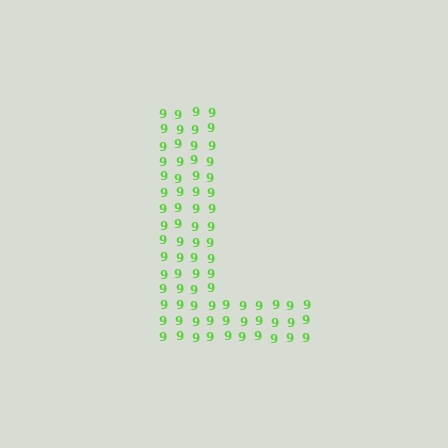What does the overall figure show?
The overall figure shows the letter L.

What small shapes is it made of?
It is made of small digit 9's.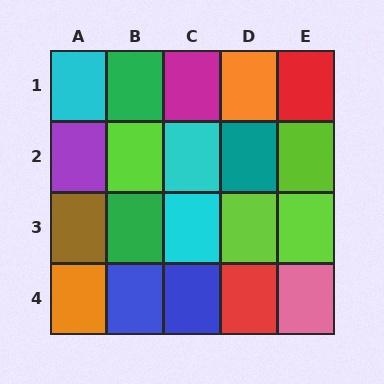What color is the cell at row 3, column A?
Brown.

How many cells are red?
2 cells are red.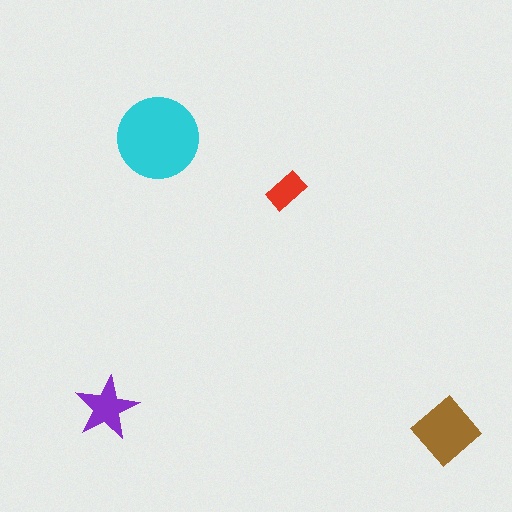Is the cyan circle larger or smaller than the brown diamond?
Larger.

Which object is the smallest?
The red rectangle.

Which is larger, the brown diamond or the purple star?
The brown diamond.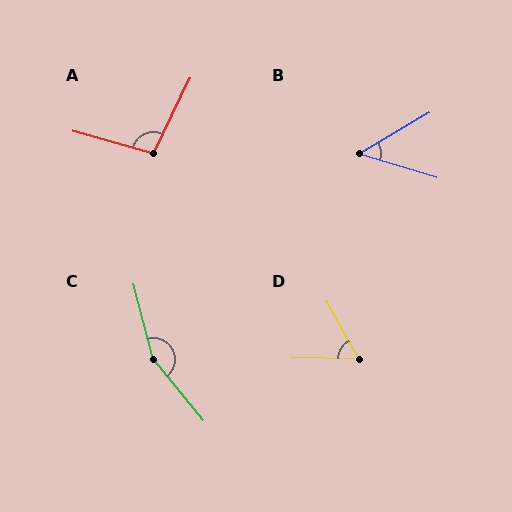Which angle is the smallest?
B, at approximately 47 degrees.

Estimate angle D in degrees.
Approximately 60 degrees.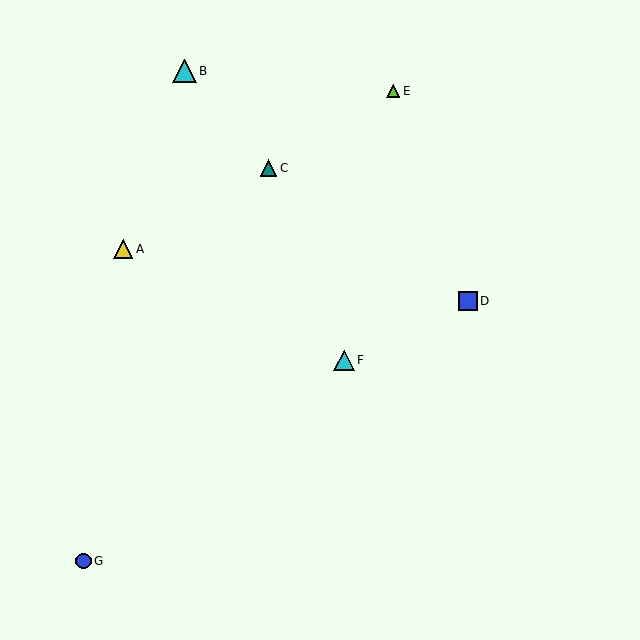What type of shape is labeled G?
Shape G is a blue circle.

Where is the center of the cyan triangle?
The center of the cyan triangle is at (185, 71).